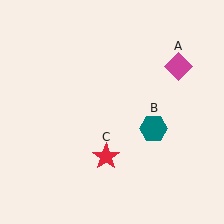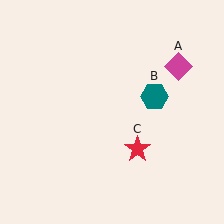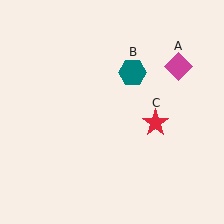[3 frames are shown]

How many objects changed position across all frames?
2 objects changed position: teal hexagon (object B), red star (object C).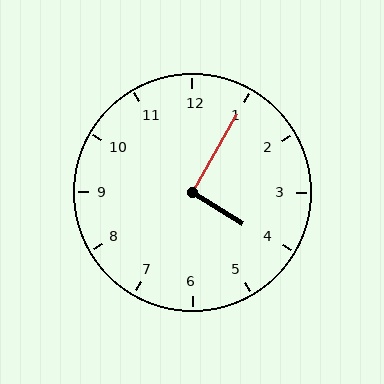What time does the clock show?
4:05.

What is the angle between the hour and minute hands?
Approximately 92 degrees.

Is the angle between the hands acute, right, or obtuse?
It is right.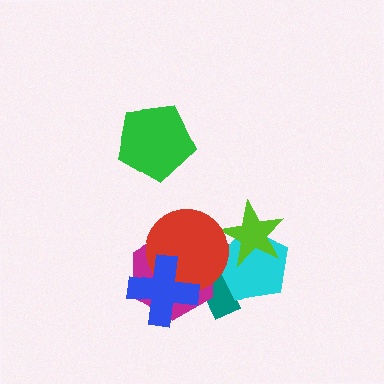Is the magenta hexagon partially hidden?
Yes, it is partially covered by another shape.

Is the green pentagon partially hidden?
No, no other shape covers it.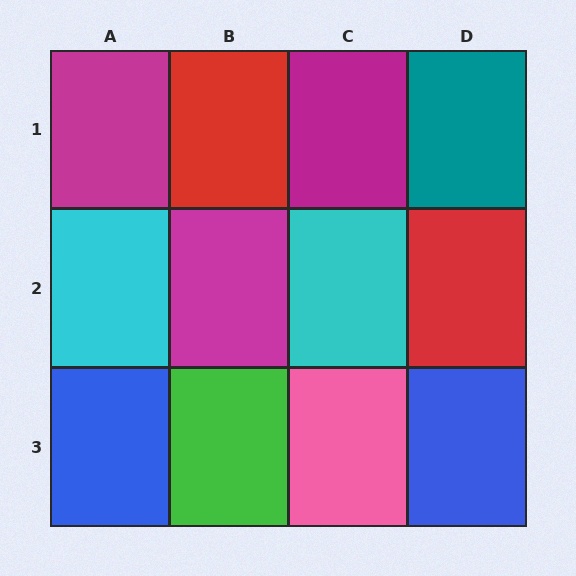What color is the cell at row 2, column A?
Cyan.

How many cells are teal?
1 cell is teal.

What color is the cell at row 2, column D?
Red.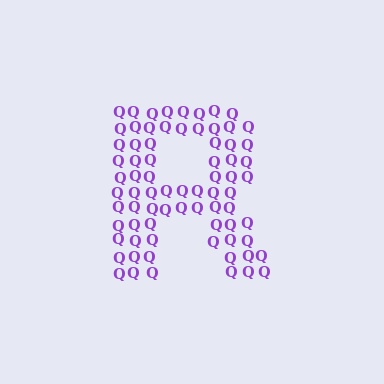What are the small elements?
The small elements are letter Q's.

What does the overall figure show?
The overall figure shows the letter R.